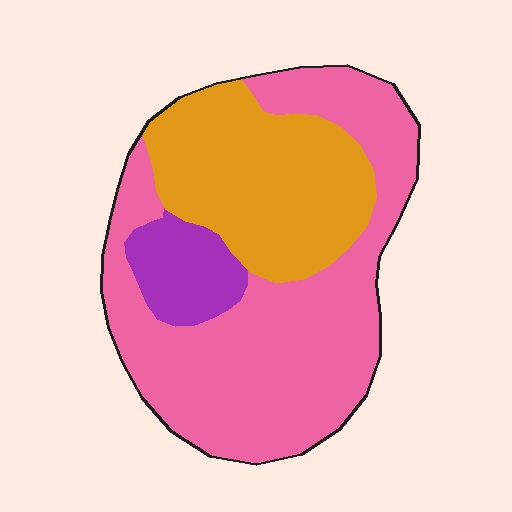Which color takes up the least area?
Purple, at roughly 10%.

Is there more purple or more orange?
Orange.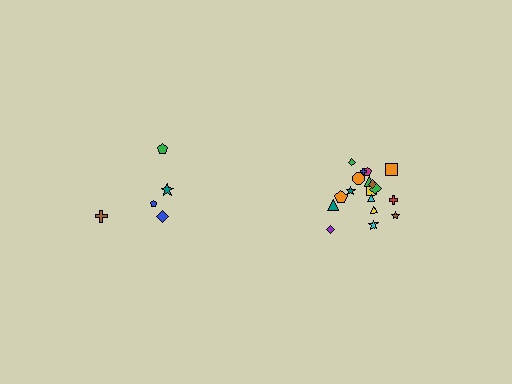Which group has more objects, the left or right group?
The right group.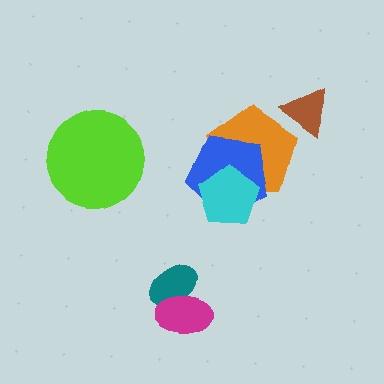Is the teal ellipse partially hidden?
Yes, it is partially covered by another shape.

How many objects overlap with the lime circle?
0 objects overlap with the lime circle.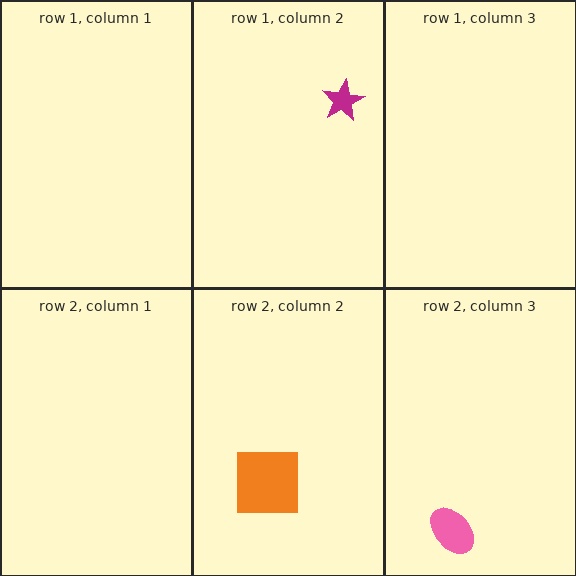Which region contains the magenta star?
The row 1, column 2 region.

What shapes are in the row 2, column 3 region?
The pink ellipse.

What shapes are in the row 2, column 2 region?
The orange square.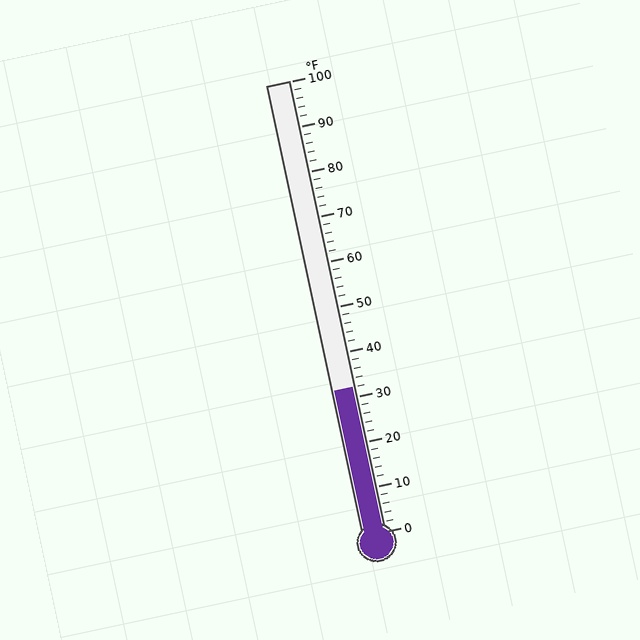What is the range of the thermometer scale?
The thermometer scale ranges from 0°F to 100°F.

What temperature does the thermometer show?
The thermometer shows approximately 32°F.